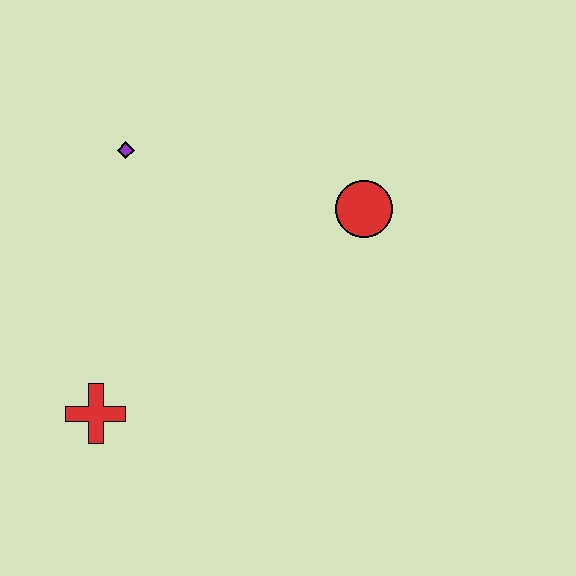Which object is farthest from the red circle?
The red cross is farthest from the red circle.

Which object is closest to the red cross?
The purple diamond is closest to the red cross.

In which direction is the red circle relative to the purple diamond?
The red circle is to the right of the purple diamond.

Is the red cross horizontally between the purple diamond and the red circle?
No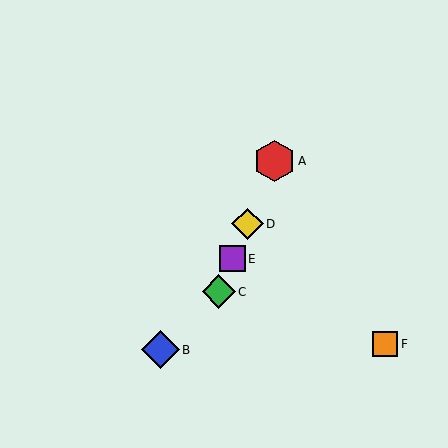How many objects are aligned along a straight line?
4 objects (A, C, D, E) are aligned along a straight line.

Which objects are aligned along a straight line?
Objects A, C, D, E are aligned along a straight line.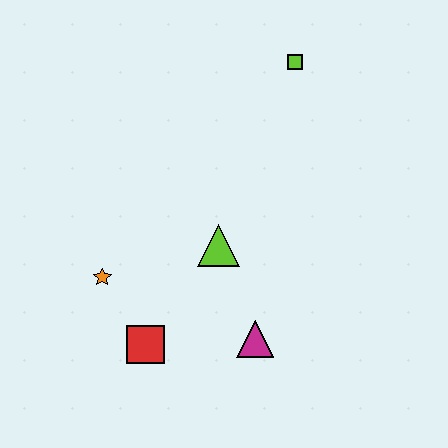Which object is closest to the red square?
The orange star is closest to the red square.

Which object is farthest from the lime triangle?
The lime square is farthest from the lime triangle.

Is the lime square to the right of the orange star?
Yes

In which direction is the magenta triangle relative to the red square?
The magenta triangle is to the right of the red square.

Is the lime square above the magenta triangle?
Yes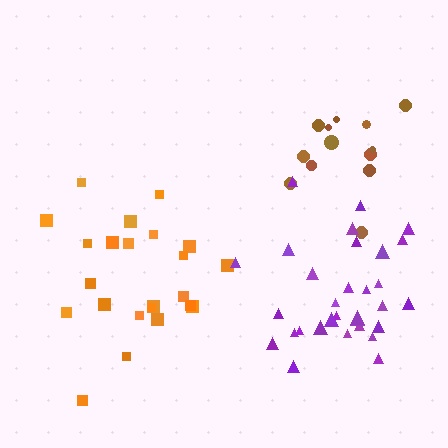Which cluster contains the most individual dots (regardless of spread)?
Purple (31).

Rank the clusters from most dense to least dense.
purple, brown, orange.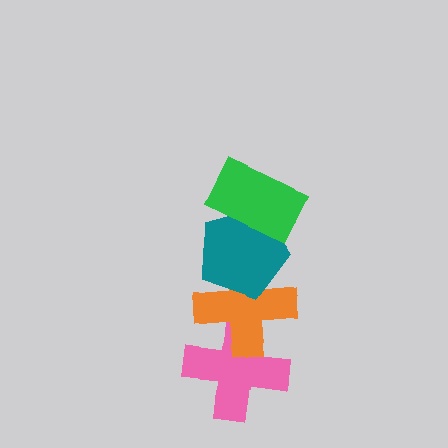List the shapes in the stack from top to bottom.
From top to bottom: the green rectangle, the teal pentagon, the orange cross, the pink cross.